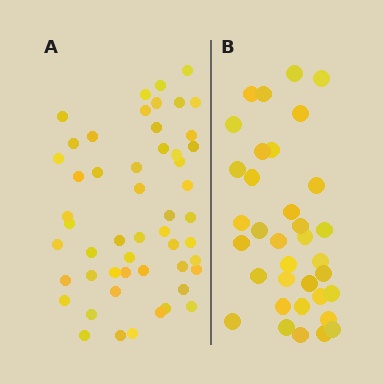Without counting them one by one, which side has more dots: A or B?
Region A (the left region) has more dots.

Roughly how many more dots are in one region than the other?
Region A has approximately 15 more dots than region B.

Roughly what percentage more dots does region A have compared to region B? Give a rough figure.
About 50% more.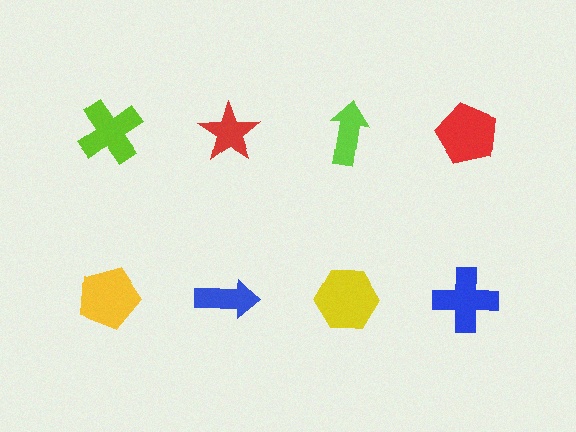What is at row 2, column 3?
A yellow hexagon.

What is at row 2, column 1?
A yellow pentagon.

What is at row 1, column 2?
A red star.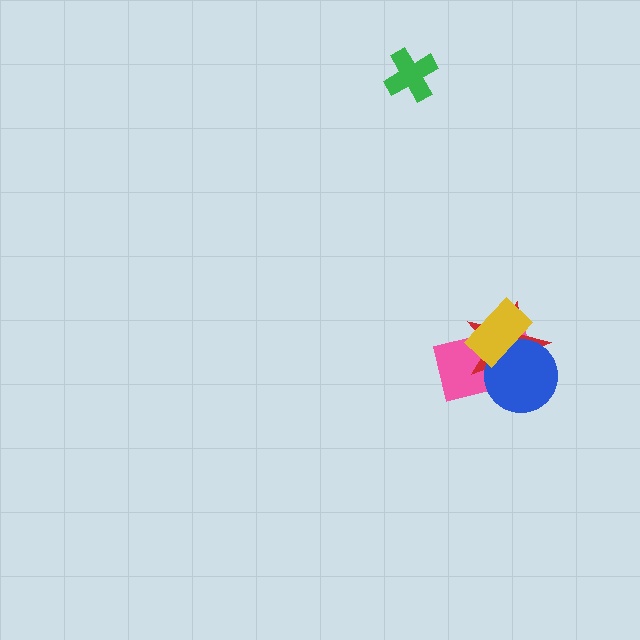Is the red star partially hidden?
Yes, it is partially covered by another shape.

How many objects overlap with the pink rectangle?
3 objects overlap with the pink rectangle.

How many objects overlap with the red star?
3 objects overlap with the red star.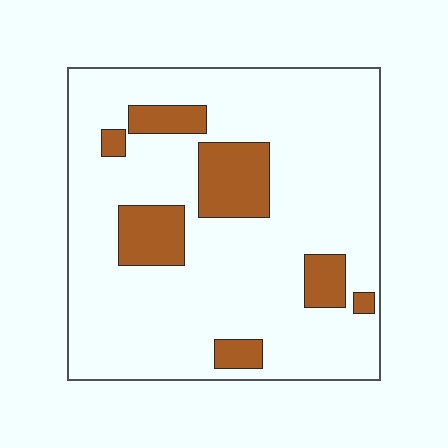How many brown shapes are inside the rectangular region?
7.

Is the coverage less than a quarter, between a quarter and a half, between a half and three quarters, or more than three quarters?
Less than a quarter.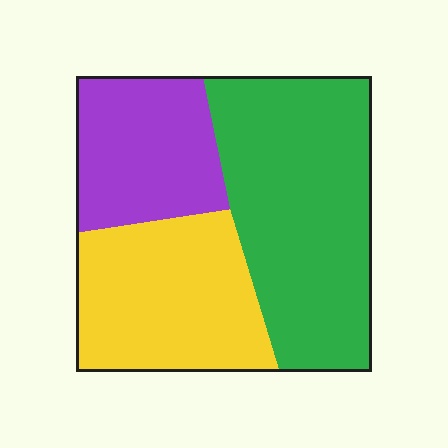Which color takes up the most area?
Green, at roughly 45%.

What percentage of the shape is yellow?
Yellow covers about 30% of the shape.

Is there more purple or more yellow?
Yellow.